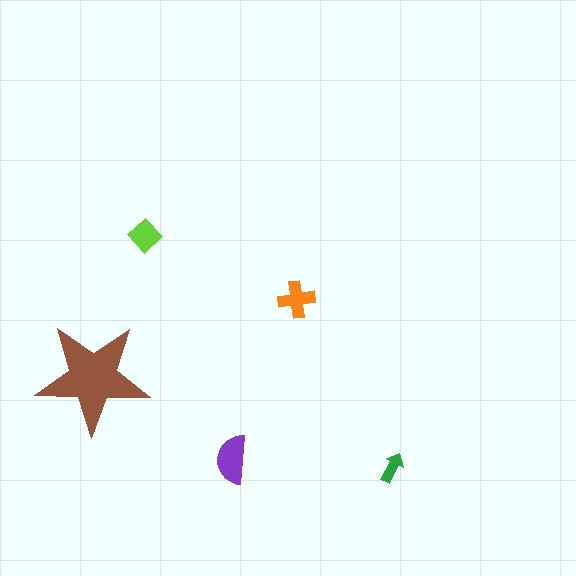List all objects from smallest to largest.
The green arrow, the lime diamond, the orange cross, the purple semicircle, the brown star.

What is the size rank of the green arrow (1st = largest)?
5th.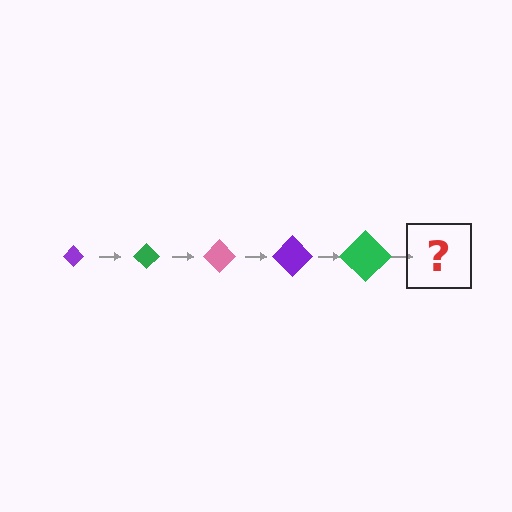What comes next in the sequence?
The next element should be a pink diamond, larger than the previous one.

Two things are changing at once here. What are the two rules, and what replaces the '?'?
The two rules are that the diamond grows larger each step and the color cycles through purple, green, and pink. The '?' should be a pink diamond, larger than the previous one.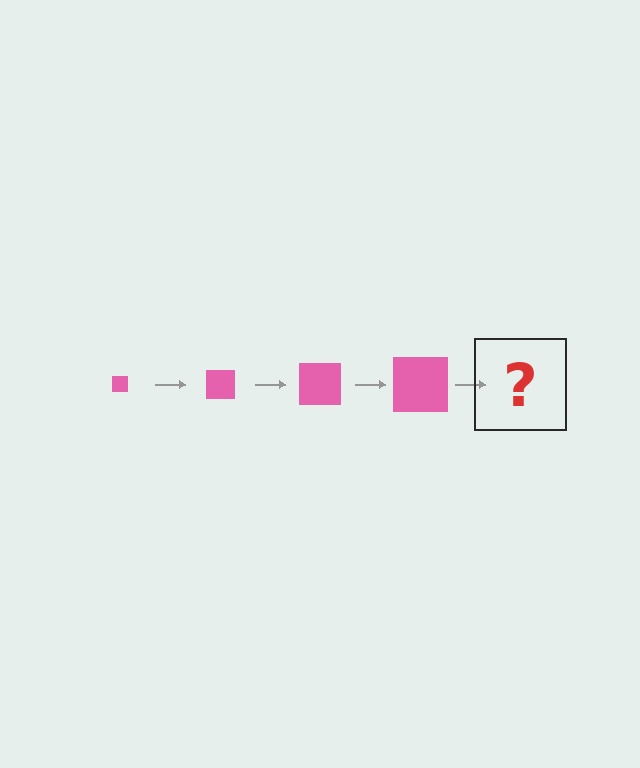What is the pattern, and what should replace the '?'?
The pattern is that the square gets progressively larger each step. The '?' should be a pink square, larger than the previous one.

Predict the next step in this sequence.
The next step is a pink square, larger than the previous one.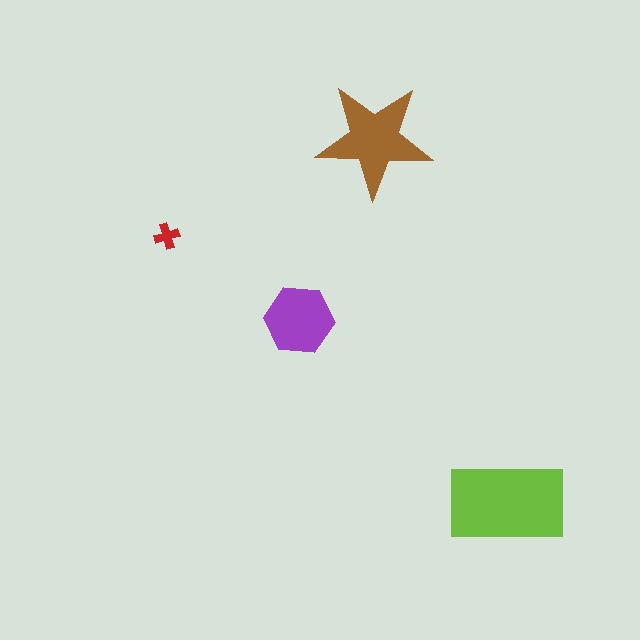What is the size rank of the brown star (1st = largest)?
2nd.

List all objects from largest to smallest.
The lime rectangle, the brown star, the purple hexagon, the red cross.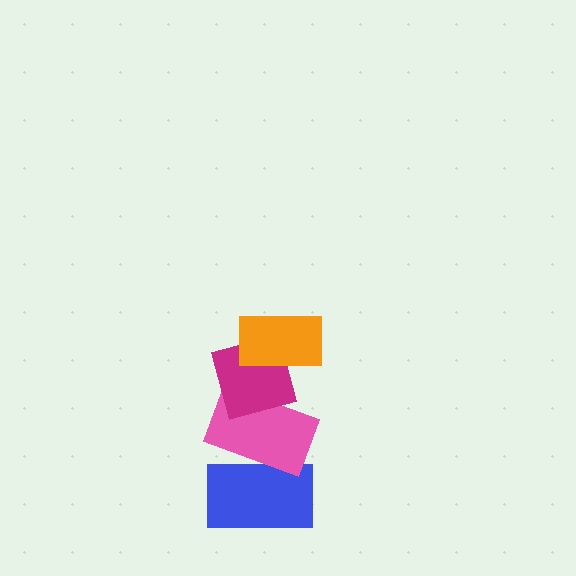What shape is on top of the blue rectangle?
The pink rectangle is on top of the blue rectangle.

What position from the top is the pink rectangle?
The pink rectangle is 3rd from the top.